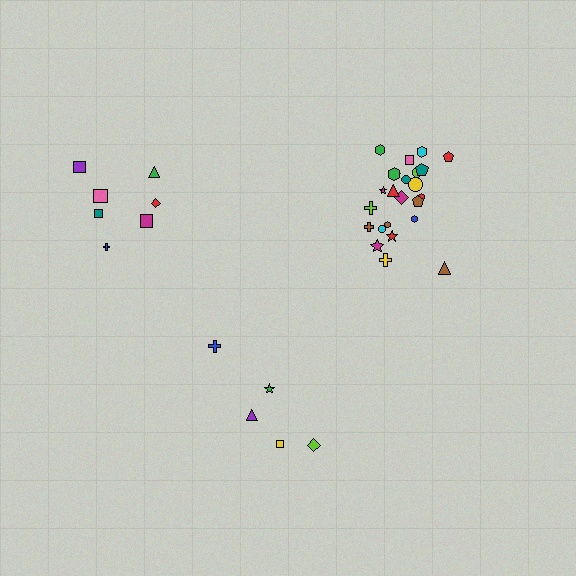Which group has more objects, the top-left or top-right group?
The top-right group.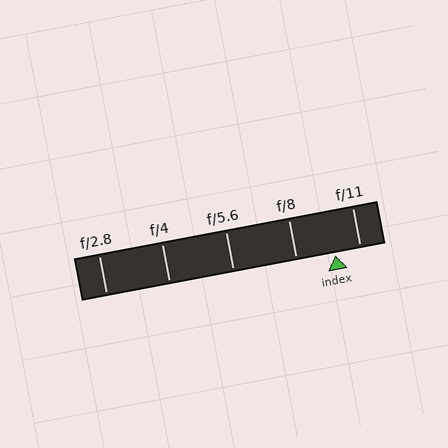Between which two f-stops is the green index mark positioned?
The index mark is between f/8 and f/11.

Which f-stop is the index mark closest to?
The index mark is closest to f/11.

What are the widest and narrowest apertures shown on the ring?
The widest aperture shown is f/2.8 and the narrowest is f/11.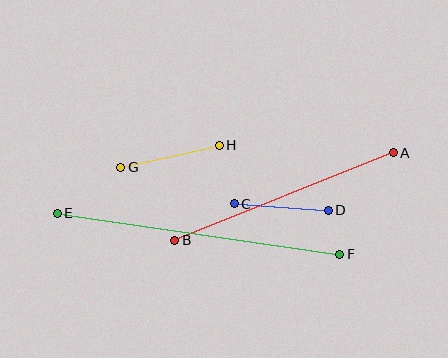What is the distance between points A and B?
The distance is approximately 235 pixels.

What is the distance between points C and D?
The distance is approximately 94 pixels.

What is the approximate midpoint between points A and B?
The midpoint is at approximately (284, 196) pixels.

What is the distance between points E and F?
The distance is approximately 285 pixels.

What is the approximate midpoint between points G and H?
The midpoint is at approximately (170, 156) pixels.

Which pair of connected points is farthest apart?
Points E and F are farthest apart.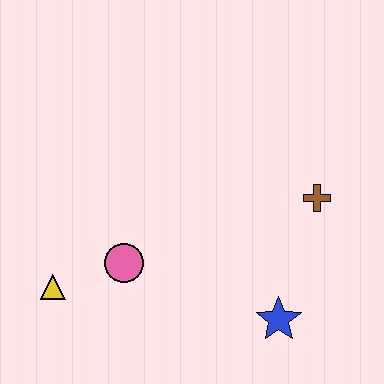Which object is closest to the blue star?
The brown cross is closest to the blue star.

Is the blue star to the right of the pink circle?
Yes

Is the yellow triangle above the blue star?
Yes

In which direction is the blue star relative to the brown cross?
The blue star is below the brown cross.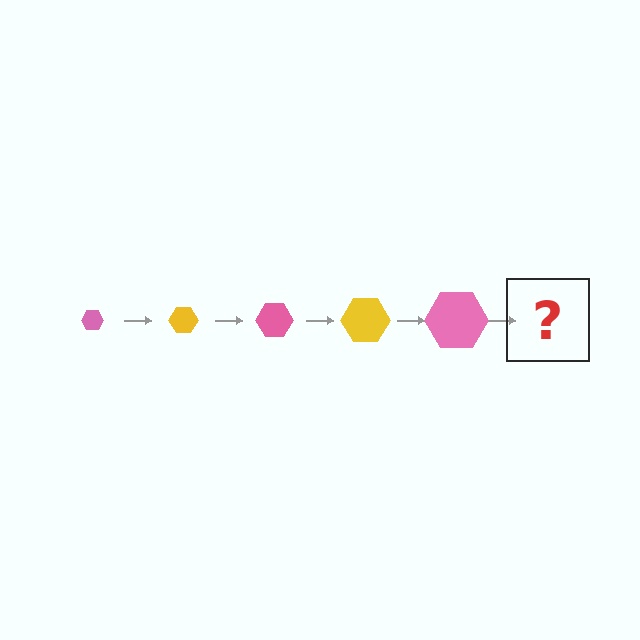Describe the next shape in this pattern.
It should be a yellow hexagon, larger than the previous one.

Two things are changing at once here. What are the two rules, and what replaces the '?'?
The two rules are that the hexagon grows larger each step and the color cycles through pink and yellow. The '?' should be a yellow hexagon, larger than the previous one.